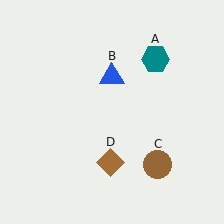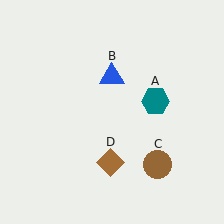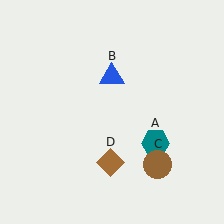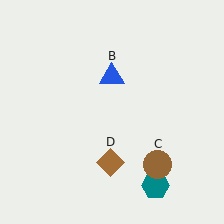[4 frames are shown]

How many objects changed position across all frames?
1 object changed position: teal hexagon (object A).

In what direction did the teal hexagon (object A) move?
The teal hexagon (object A) moved down.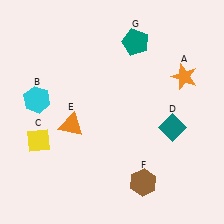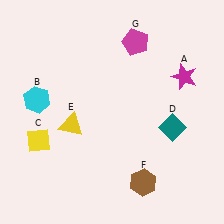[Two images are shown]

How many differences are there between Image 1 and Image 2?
There are 3 differences between the two images.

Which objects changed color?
A changed from orange to magenta. E changed from orange to yellow. G changed from teal to magenta.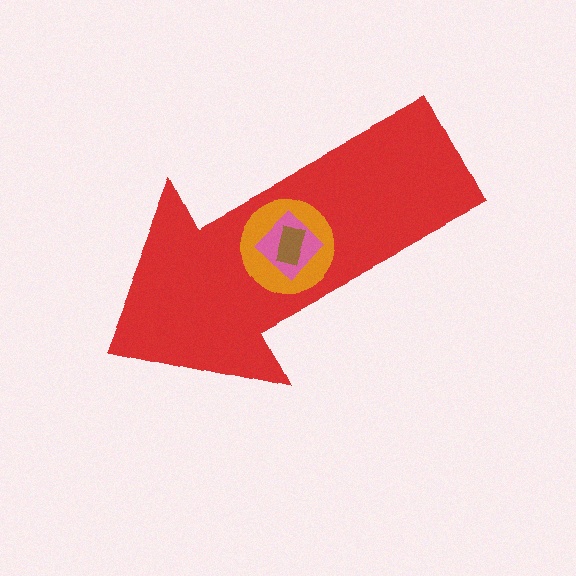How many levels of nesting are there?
4.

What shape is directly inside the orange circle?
The pink diamond.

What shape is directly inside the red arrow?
The orange circle.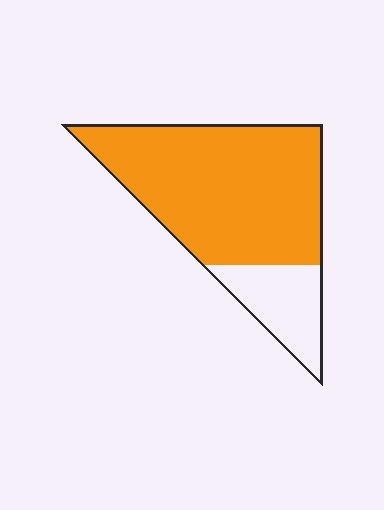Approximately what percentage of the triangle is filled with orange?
Approximately 80%.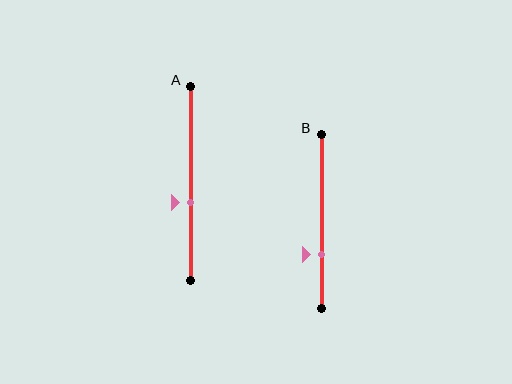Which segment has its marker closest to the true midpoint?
Segment A has its marker closest to the true midpoint.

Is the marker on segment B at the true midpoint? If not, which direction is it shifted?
No, the marker on segment B is shifted downward by about 19% of the segment length.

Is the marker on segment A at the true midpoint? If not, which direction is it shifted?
No, the marker on segment A is shifted downward by about 10% of the segment length.